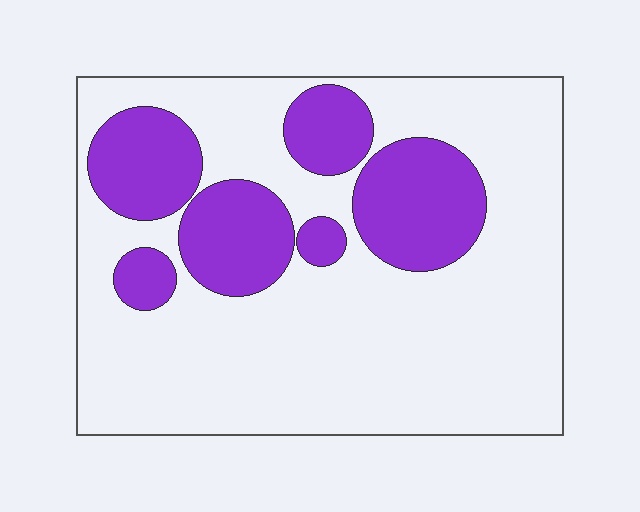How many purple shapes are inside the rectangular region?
6.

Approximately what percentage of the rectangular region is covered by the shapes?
Approximately 25%.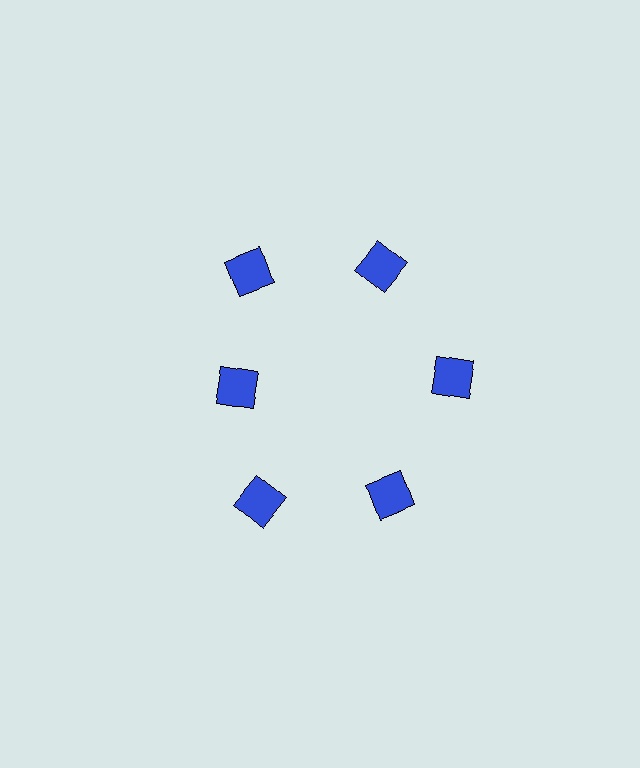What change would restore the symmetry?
The symmetry would be restored by moving it outward, back onto the ring so that all 6 squares sit at equal angles and equal distance from the center.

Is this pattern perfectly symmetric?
No. The 6 blue squares are arranged in a ring, but one element near the 9 o'clock position is pulled inward toward the center, breaking the 6-fold rotational symmetry.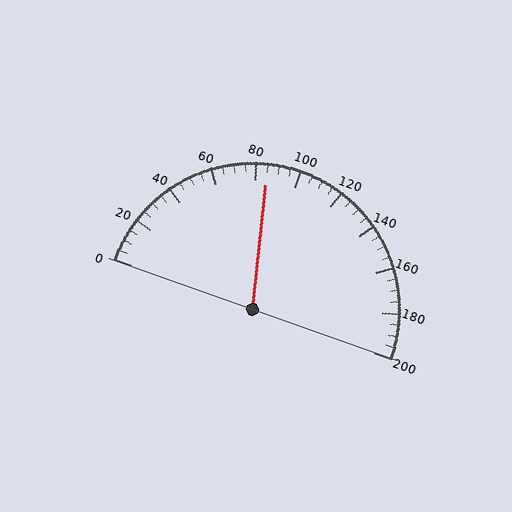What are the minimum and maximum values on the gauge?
The gauge ranges from 0 to 200.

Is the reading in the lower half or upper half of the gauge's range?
The reading is in the lower half of the range (0 to 200).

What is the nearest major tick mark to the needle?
The nearest major tick mark is 80.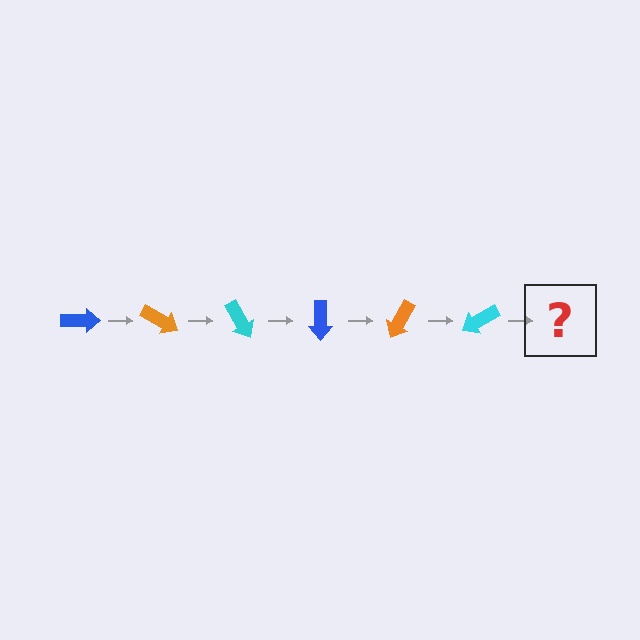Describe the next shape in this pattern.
It should be a blue arrow, rotated 180 degrees from the start.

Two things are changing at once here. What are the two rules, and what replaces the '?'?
The two rules are that it rotates 30 degrees each step and the color cycles through blue, orange, and cyan. The '?' should be a blue arrow, rotated 180 degrees from the start.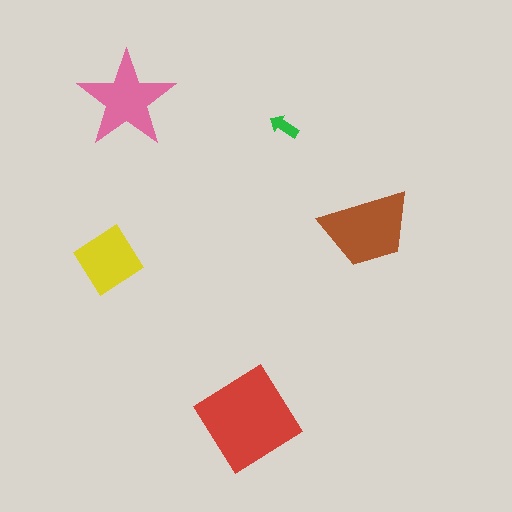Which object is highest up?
The pink star is topmost.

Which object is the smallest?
The green arrow.